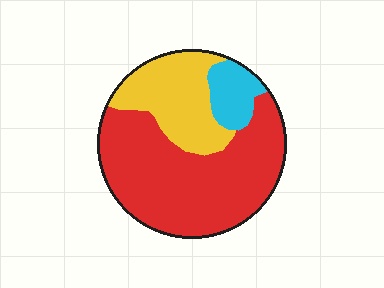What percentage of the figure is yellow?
Yellow covers around 25% of the figure.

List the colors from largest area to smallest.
From largest to smallest: red, yellow, cyan.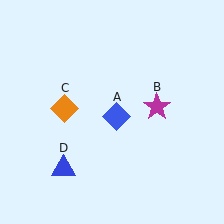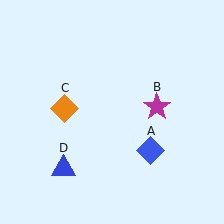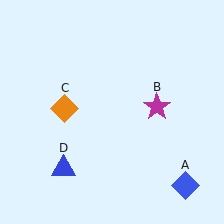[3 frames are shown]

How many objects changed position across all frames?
1 object changed position: blue diamond (object A).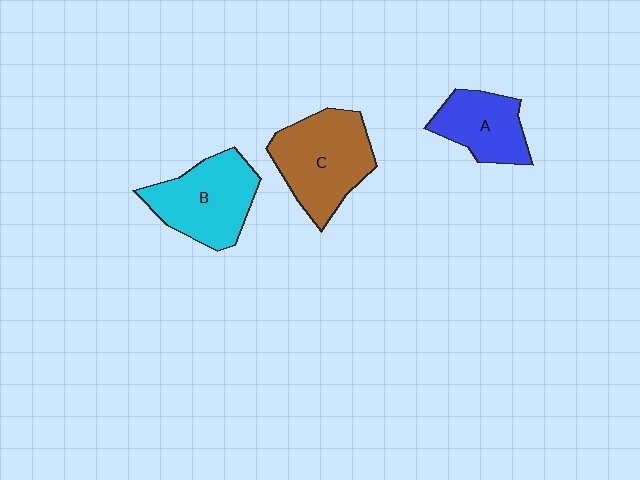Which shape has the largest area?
Shape C (brown).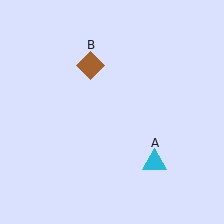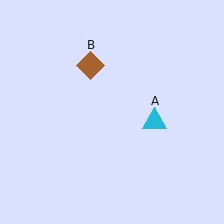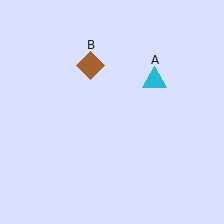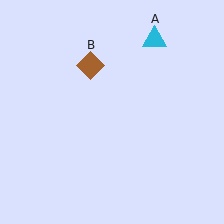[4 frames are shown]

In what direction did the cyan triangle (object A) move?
The cyan triangle (object A) moved up.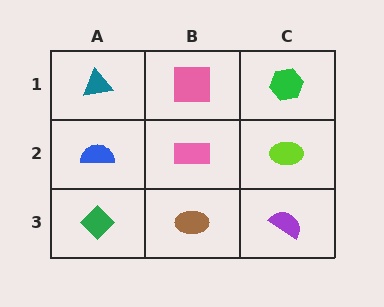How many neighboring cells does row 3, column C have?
2.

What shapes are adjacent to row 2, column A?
A teal triangle (row 1, column A), a green diamond (row 3, column A), a pink rectangle (row 2, column B).